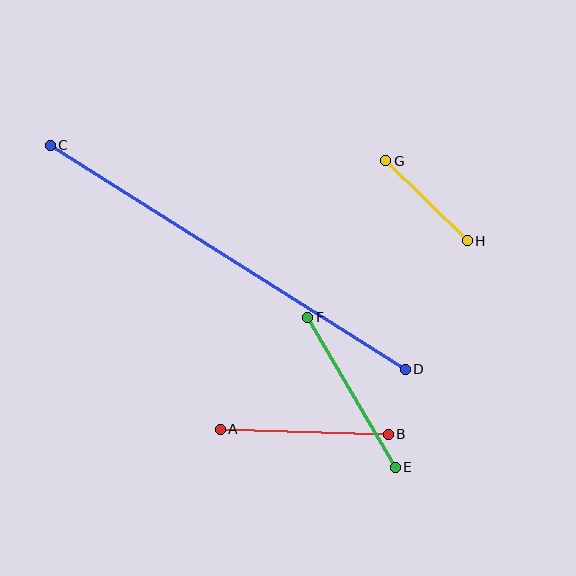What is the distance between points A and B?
The distance is approximately 168 pixels.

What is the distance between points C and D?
The distance is approximately 420 pixels.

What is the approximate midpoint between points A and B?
The midpoint is at approximately (304, 432) pixels.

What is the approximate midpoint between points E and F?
The midpoint is at approximately (351, 392) pixels.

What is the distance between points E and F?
The distance is approximately 173 pixels.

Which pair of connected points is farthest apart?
Points C and D are farthest apart.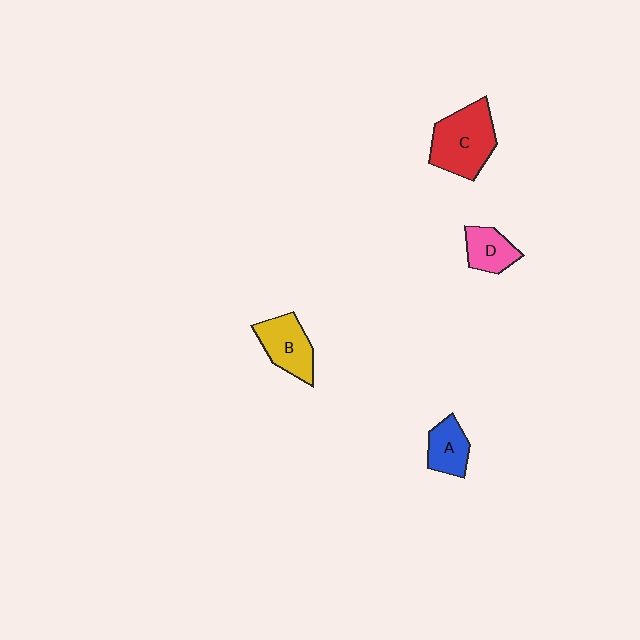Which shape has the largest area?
Shape C (red).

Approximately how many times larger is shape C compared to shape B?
Approximately 1.4 times.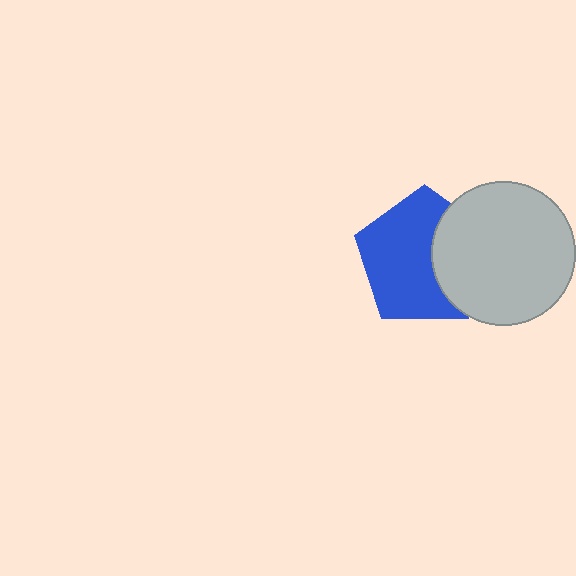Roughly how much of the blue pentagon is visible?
Most of it is visible (roughly 65%).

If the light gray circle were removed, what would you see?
You would see the complete blue pentagon.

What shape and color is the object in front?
The object in front is a light gray circle.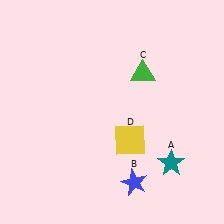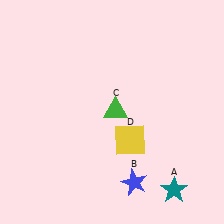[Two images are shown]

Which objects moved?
The objects that moved are: the teal star (A), the green triangle (C).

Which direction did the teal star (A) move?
The teal star (A) moved down.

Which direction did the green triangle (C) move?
The green triangle (C) moved down.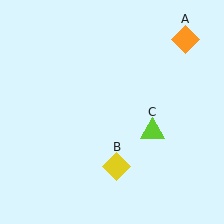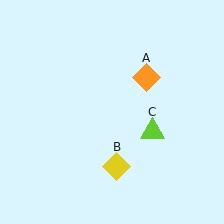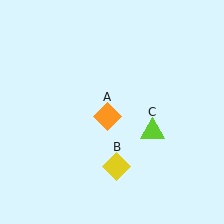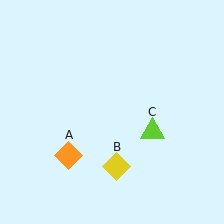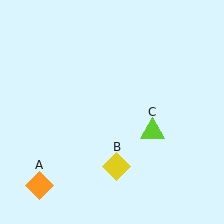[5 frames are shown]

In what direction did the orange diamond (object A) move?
The orange diamond (object A) moved down and to the left.